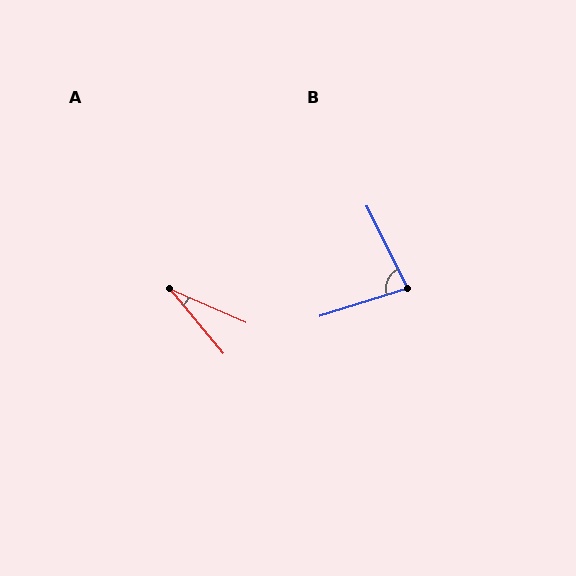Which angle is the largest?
B, at approximately 81 degrees.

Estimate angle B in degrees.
Approximately 81 degrees.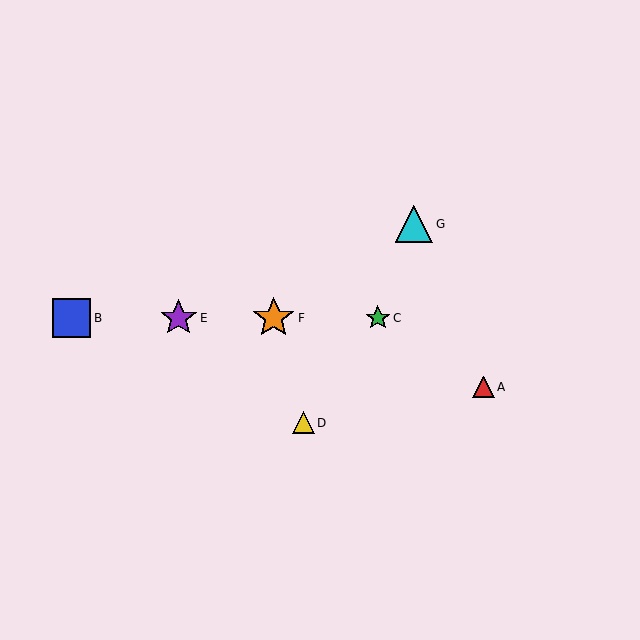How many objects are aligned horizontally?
4 objects (B, C, E, F) are aligned horizontally.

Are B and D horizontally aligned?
No, B is at y≈318 and D is at y≈423.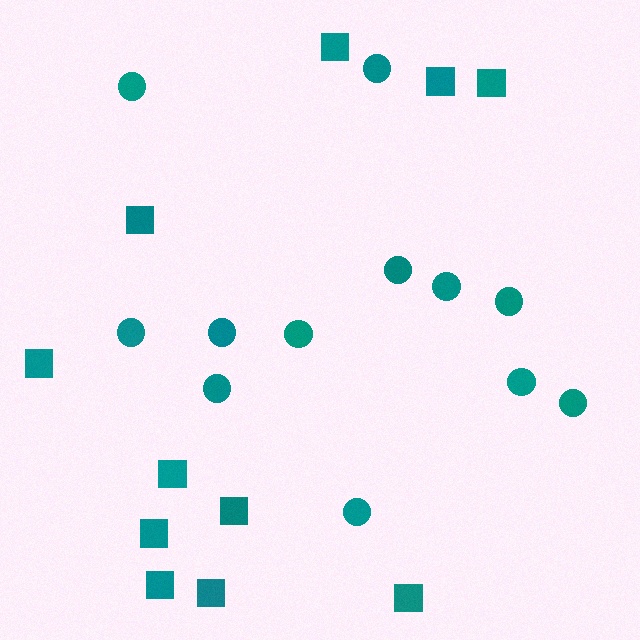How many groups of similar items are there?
There are 2 groups: one group of circles (12) and one group of squares (11).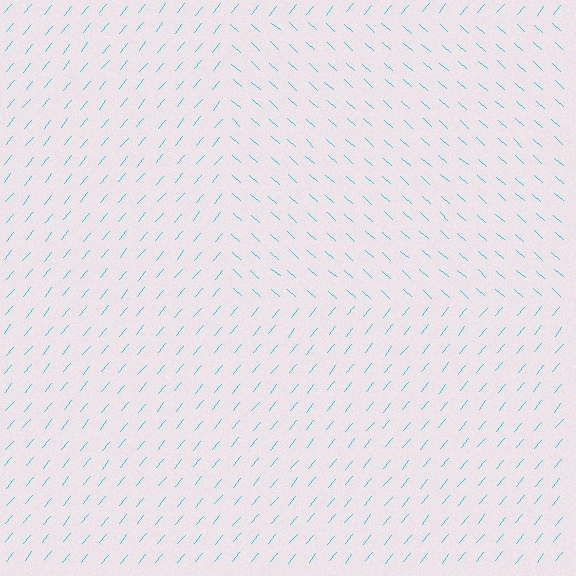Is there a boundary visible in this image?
Yes, there is a texture boundary formed by a change in line orientation.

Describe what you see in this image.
The image is filled with small cyan line segments. A rectangle region in the image has lines oriented differently from the surrounding lines, creating a visible texture boundary.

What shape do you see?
I see a rectangle.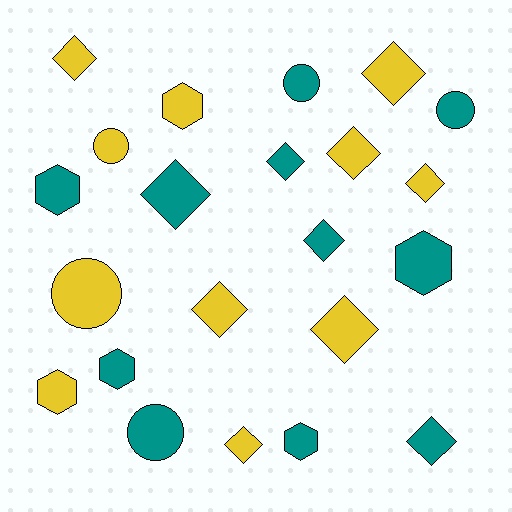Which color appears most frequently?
Yellow, with 11 objects.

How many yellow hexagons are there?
There are 2 yellow hexagons.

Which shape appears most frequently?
Diamond, with 11 objects.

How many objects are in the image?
There are 22 objects.